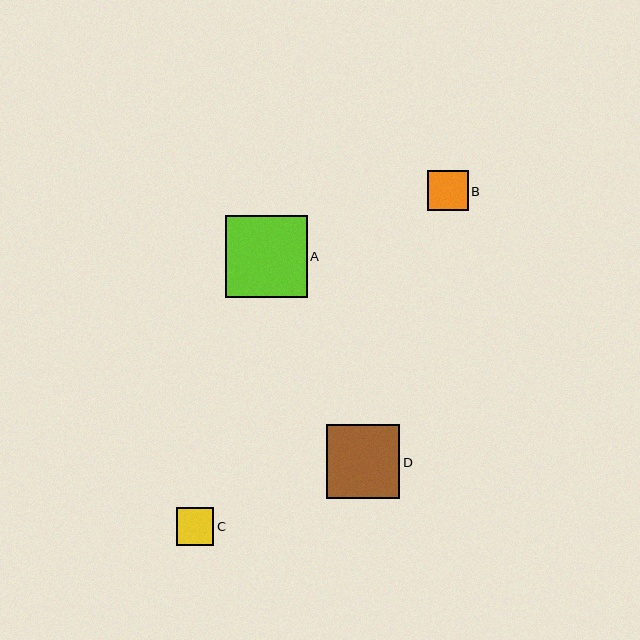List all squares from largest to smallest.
From largest to smallest: A, D, B, C.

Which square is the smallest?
Square C is the smallest with a size of approximately 38 pixels.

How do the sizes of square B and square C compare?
Square B and square C are approximately the same size.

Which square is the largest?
Square A is the largest with a size of approximately 81 pixels.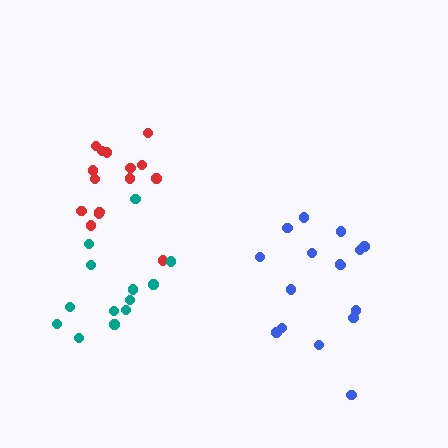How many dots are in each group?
Group 1: 15 dots, Group 2: 13 dots, Group 3: 16 dots (44 total).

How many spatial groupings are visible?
There are 3 spatial groupings.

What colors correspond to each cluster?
The clusters are colored: red, teal, blue.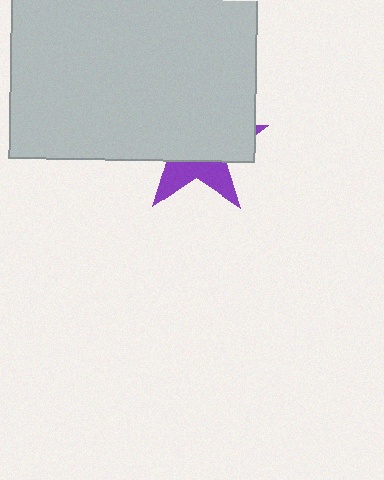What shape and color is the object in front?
The object in front is a light gray rectangle.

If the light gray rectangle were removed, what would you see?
You would see the complete purple star.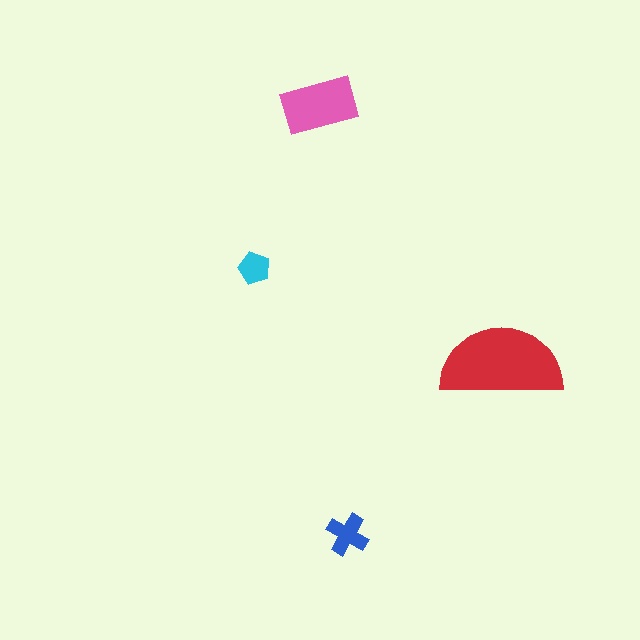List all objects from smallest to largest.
The cyan pentagon, the blue cross, the pink rectangle, the red semicircle.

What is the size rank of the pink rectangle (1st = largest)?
2nd.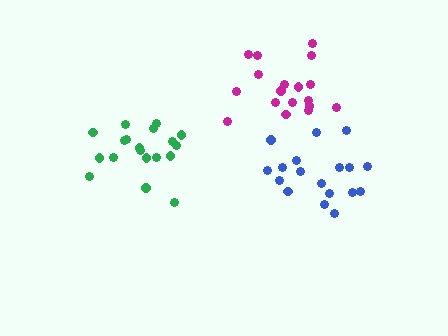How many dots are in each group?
Group 1: 18 dots, Group 2: 19 dots, Group 3: 18 dots (55 total).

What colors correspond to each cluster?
The clusters are colored: magenta, green, blue.